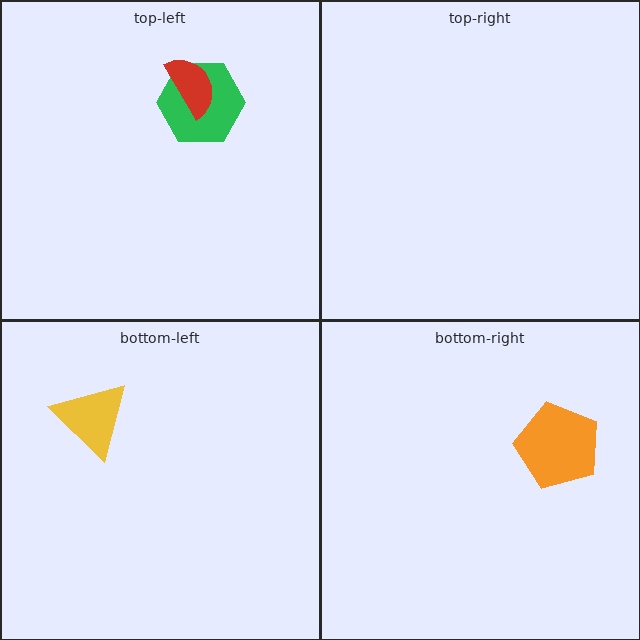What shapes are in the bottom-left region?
The yellow triangle.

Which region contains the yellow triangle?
The bottom-left region.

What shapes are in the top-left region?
The green hexagon, the red semicircle.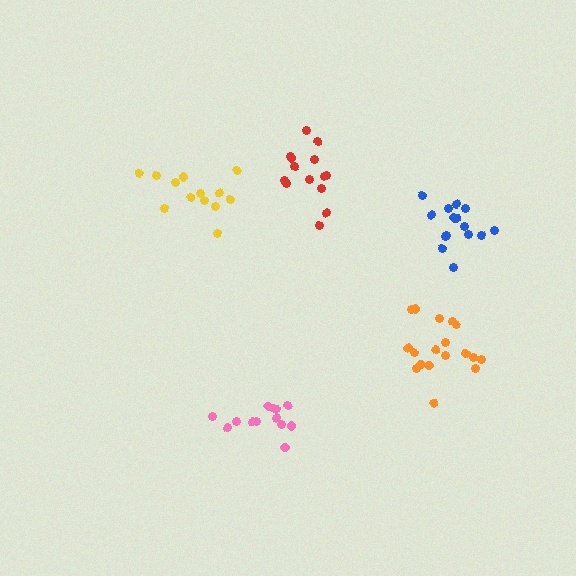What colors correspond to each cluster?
The clusters are colored: yellow, orange, blue, pink, red.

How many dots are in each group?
Group 1: 13 dots, Group 2: 18 dots, Group 3: 15 dots, Group 4: 13 dots, Group 5: 14 dots (73 total).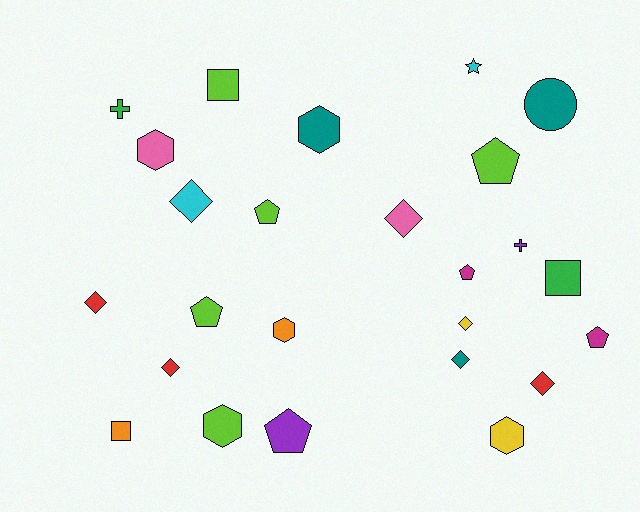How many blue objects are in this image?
There are no blue objects.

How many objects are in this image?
There are 25 objects.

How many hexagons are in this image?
There are 5 hexagons.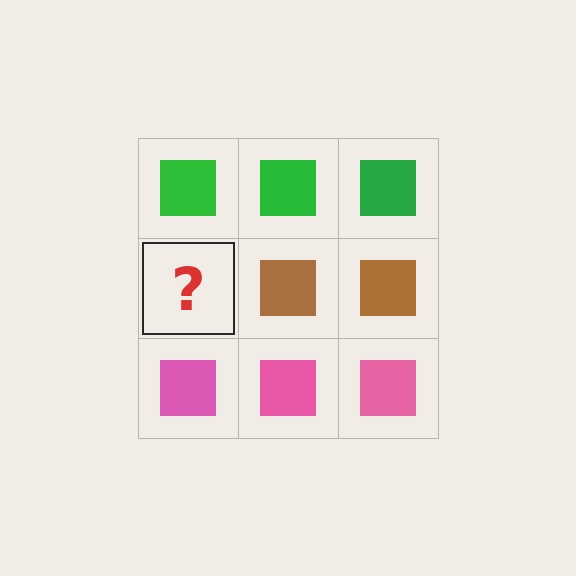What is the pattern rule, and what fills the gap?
The rule is that each row has a consistent color. The gap should be filled with a brown square.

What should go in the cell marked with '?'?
The missing cell should contain a brown square.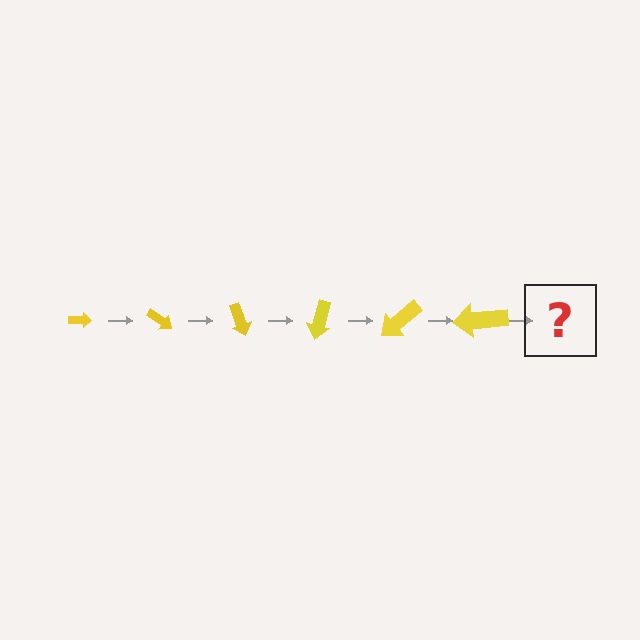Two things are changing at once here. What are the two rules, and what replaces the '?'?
The two rules are that the arrow grows larger each step and it rotates 35 degrees each step. The '?' should be an arrow, larger than the previous one and rotated 210 degrees from the start.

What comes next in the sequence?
The next element should be an arrow, larger than the previous one and rotated 210 degrees from the start.